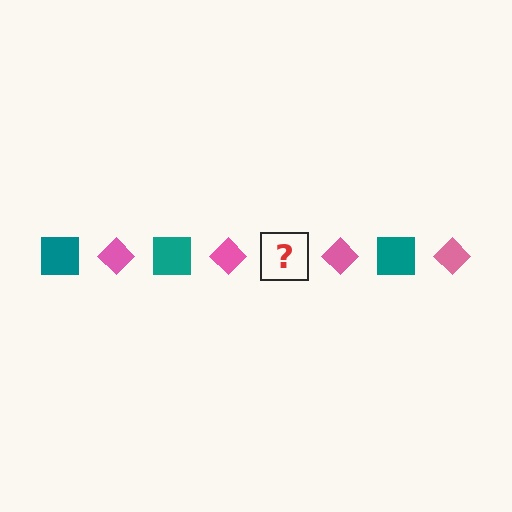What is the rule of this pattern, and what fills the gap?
The rule is that the pattern alternates between teal square and pink diamond. The gap should be filled with a teal square.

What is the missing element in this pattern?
The missing element is a teal square.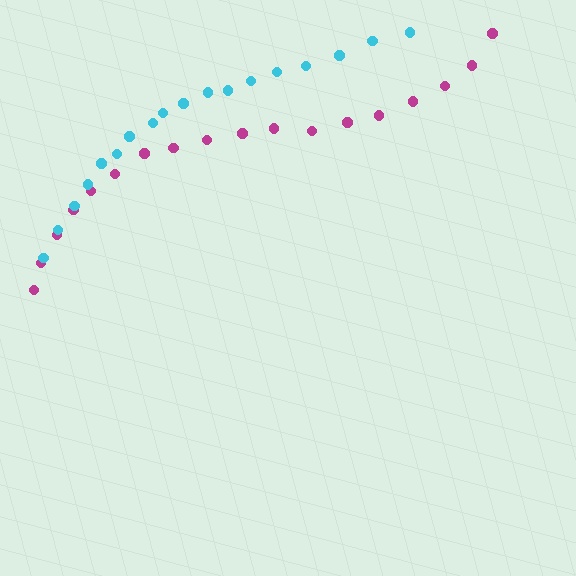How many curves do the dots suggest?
There are 2 distinct paths.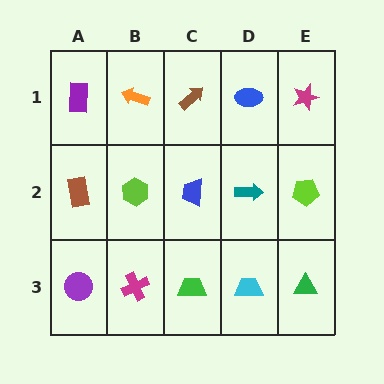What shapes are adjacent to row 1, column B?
A lime hexagon (row 2, column B), a purple rectangle (row 1, column A), a brown arrow (row 1, column C).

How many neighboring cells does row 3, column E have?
2.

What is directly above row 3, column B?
A lime hexagon.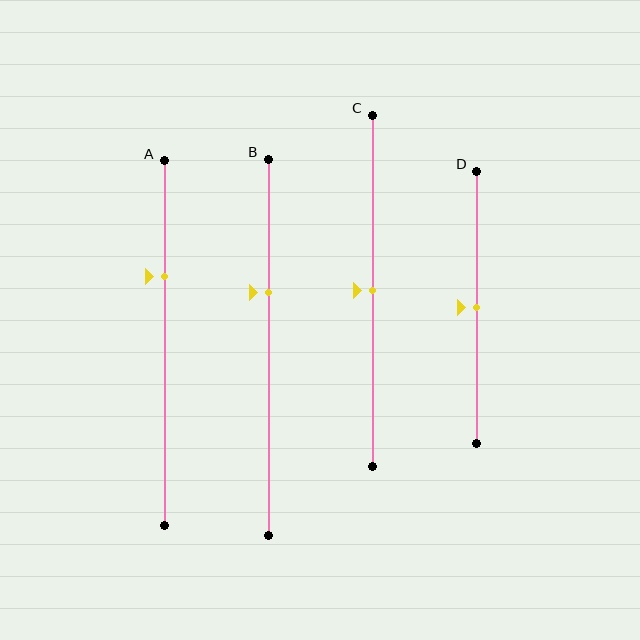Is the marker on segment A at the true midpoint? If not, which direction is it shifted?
No, the marker on segment A is shifted upward by about 18% of the segment length.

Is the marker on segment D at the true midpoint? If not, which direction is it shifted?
Yes, the marker on segment D is at the true midpoint.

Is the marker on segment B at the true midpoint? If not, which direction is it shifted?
No, the marker on segment B is shifted upward by about 14% of the segment length.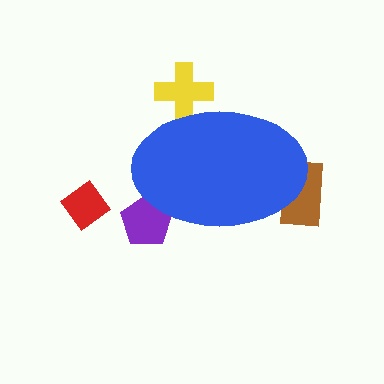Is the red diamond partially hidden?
No, the red diamond is fully visible.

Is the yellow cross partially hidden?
Yes, the yellow cross is partially hidden behind the blue ellipse.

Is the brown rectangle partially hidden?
Yes, the brown rectangle is partially hidden behind the blue ellipse.